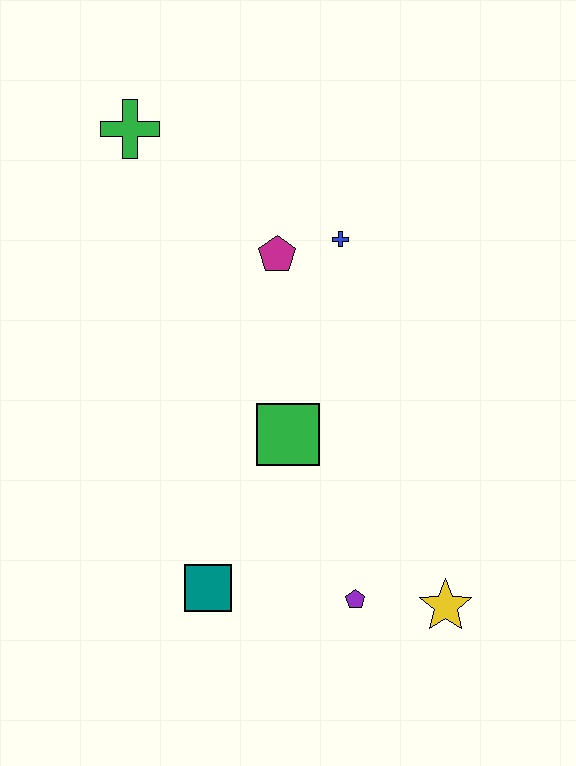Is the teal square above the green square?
No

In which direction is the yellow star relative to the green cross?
The yellow star is below the green cross.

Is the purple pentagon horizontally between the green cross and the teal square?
No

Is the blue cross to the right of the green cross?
Yes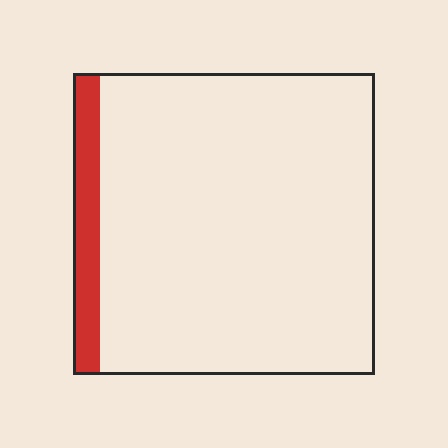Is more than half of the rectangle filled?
No.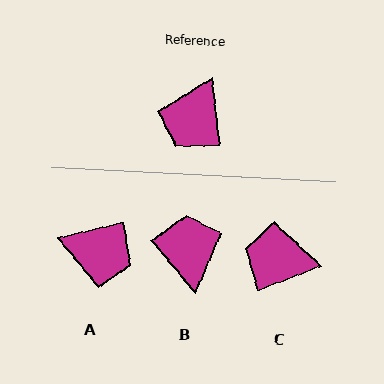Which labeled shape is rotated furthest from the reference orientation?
B, about 146 degrees away.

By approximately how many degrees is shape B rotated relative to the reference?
Approximately 146 degrees clockwise.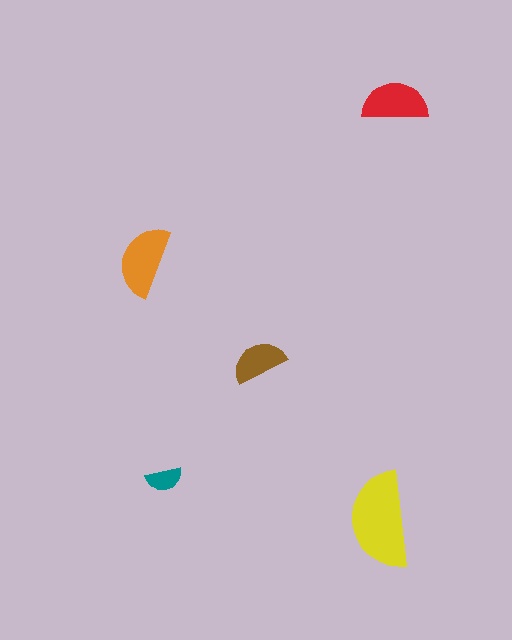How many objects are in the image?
There are 5 objects in the image.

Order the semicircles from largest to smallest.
the yellow one, the orange one, the red one, the brown one, the teal one.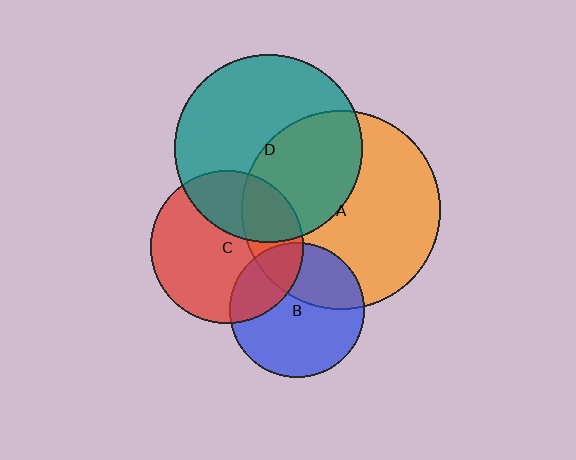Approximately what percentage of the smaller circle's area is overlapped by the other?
Approximately 25%.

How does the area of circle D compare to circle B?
Approximately 1.9 times.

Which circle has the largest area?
Circle A (orange).